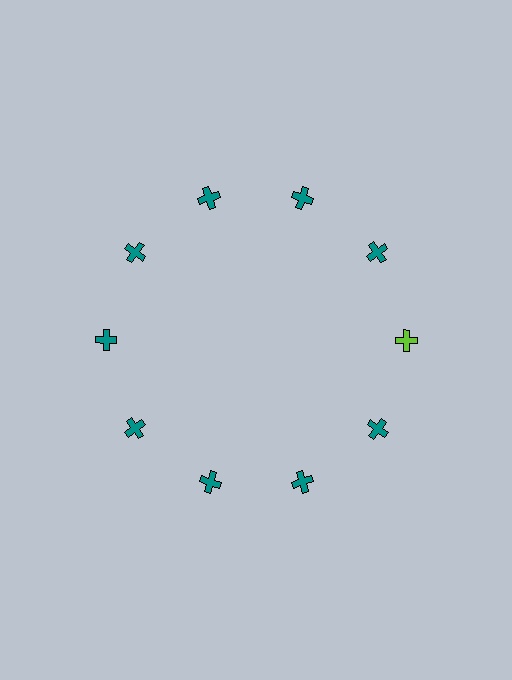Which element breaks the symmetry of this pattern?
The lime cross at roughly the 3 o'clock position breaks the symmetry. All other shapes are teal crosses.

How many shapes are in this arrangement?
There are 10 shapes arranged in a ring pattern.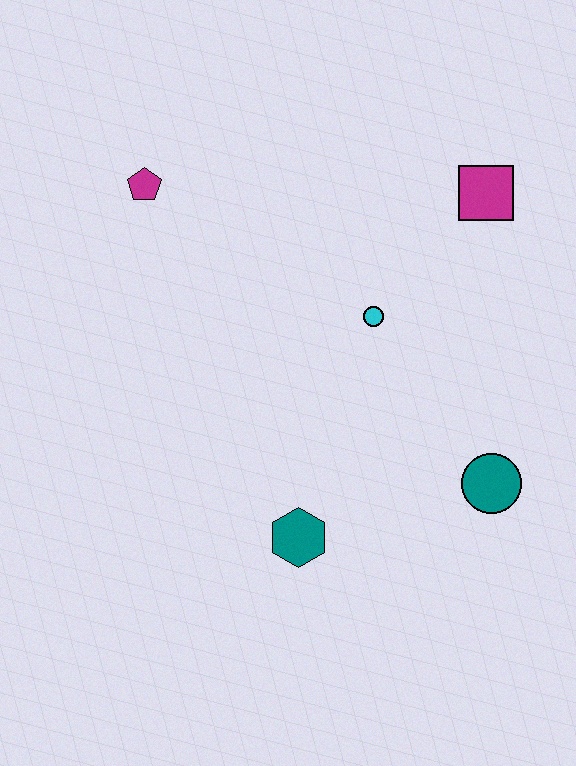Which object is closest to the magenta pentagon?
The cyan circle is closest to the magenta pentagon.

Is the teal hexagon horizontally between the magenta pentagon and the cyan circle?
Yes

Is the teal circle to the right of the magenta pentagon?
Yes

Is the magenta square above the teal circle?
Yes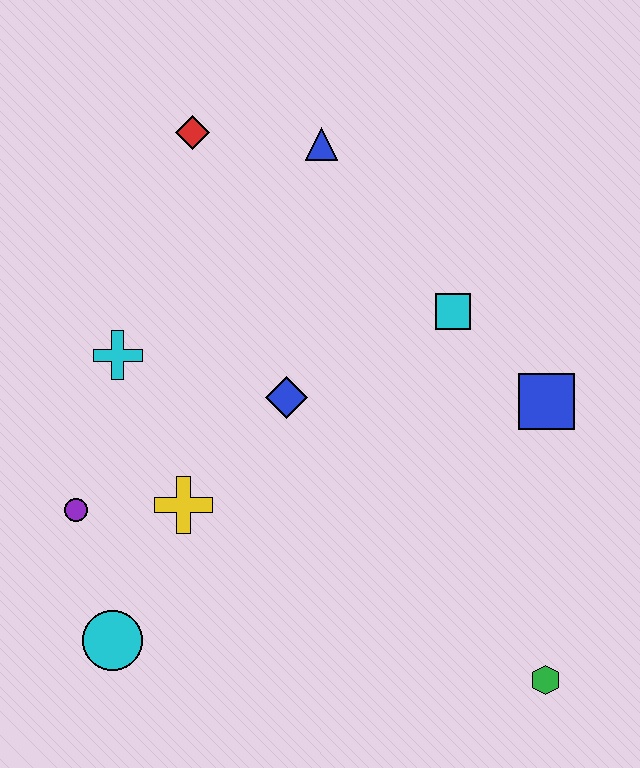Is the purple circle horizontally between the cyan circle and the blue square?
No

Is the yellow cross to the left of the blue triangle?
Yes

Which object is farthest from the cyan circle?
The blue triangle is farthest from the cyan circle.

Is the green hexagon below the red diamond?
Yes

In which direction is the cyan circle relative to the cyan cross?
The cyan circle is below the cyan cross.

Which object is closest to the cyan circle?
The purple circle is closest to the cyan circle.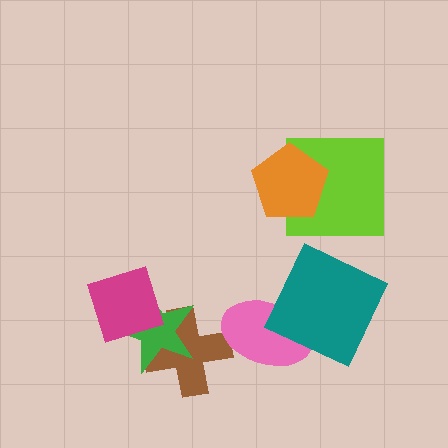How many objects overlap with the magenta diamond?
2 objects overlap with the magenta diamond.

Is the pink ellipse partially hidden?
Yes, it is partially covered by another shape.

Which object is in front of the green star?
The magenta diamond is in front of the green star.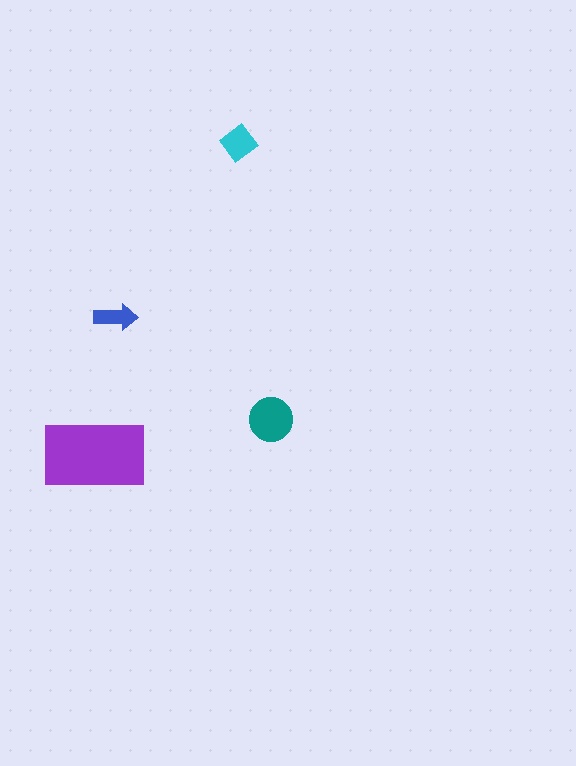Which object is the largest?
The purple rectangle.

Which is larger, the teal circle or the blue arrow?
The teal circle.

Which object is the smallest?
The blue arrow.